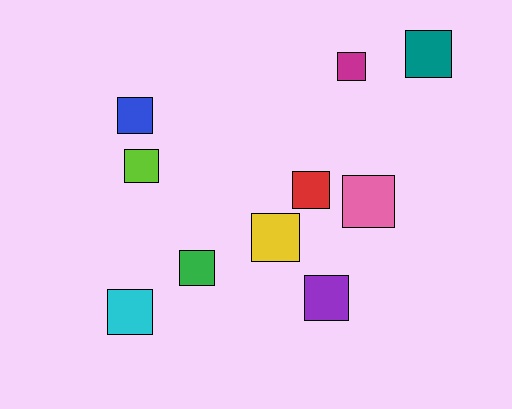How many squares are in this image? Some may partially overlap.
There are 10 squares.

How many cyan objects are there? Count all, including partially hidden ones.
There is 1 cyan object.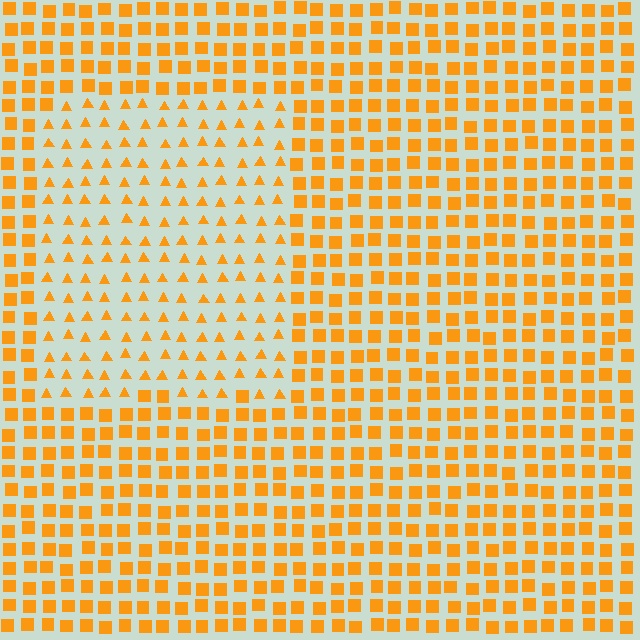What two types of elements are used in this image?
The image uses triangles inside the rectangle region and squares outside it.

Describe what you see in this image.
The image is filled with small orange elements arranged in a uniform grid. A rectangle-shaped region contains triangles, while the surrounding area contains squares. The boundary is defined purely by the change in element shape.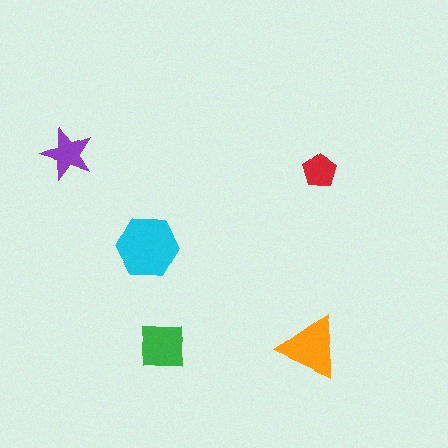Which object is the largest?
The cyan hexagon.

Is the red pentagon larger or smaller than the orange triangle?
Smaller.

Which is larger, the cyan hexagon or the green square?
The cyan hexagon.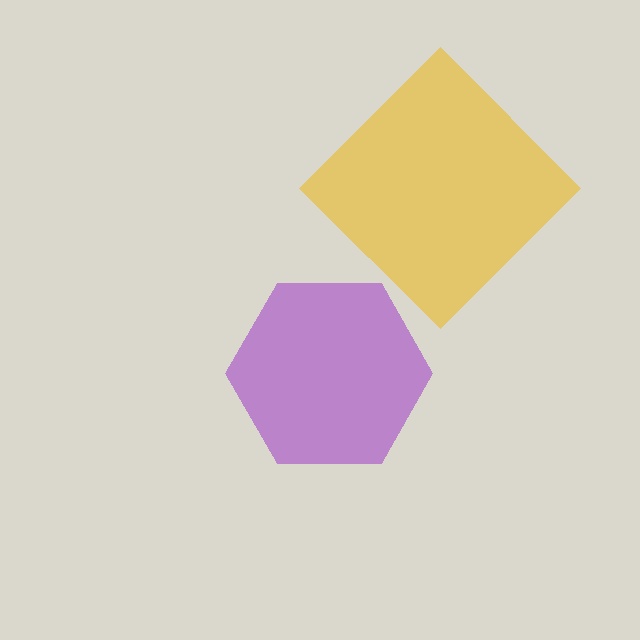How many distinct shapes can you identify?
There are 2 distinct shapes: a yellow diamond, a purple hexagon.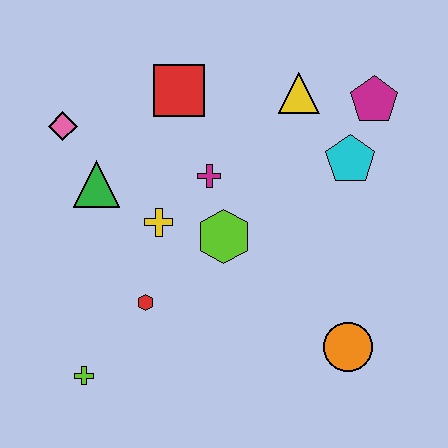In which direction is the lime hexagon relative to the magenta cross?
The lime hexagon is below the magenta cross.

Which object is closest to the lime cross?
The red hexagon is closest to the lime cross.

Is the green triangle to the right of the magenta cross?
No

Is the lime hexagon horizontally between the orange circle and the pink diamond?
Yes